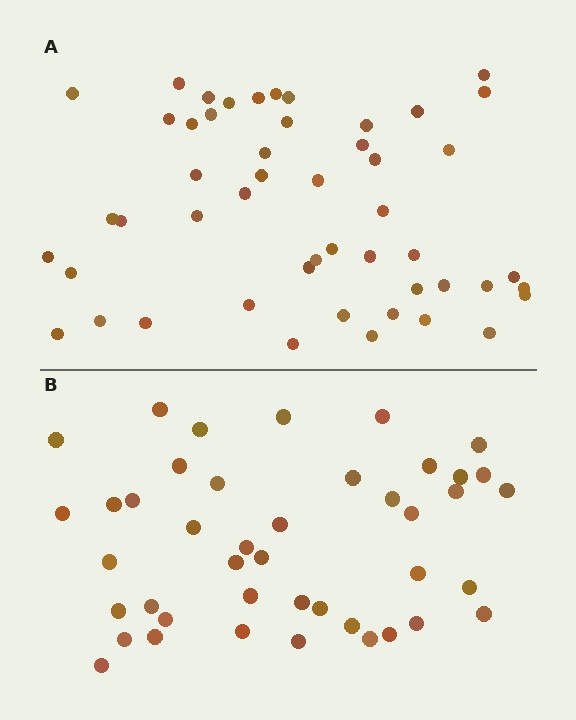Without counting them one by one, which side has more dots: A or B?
Region A (the top region) has more dots.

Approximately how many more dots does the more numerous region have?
Region A has roughly 8 or so more dots than region B.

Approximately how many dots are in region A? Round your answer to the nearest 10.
About 50 dots.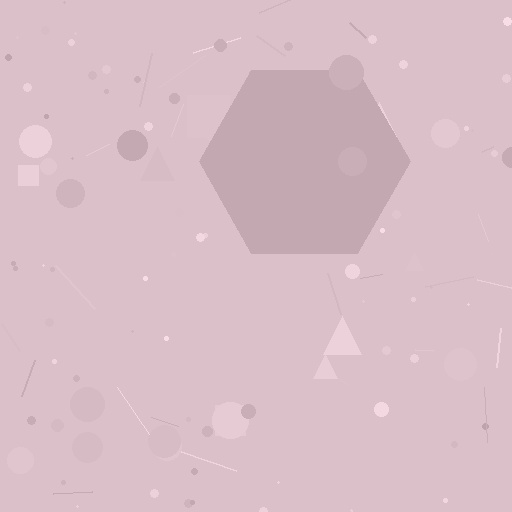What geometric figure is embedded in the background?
A hexagon is embedded in the background.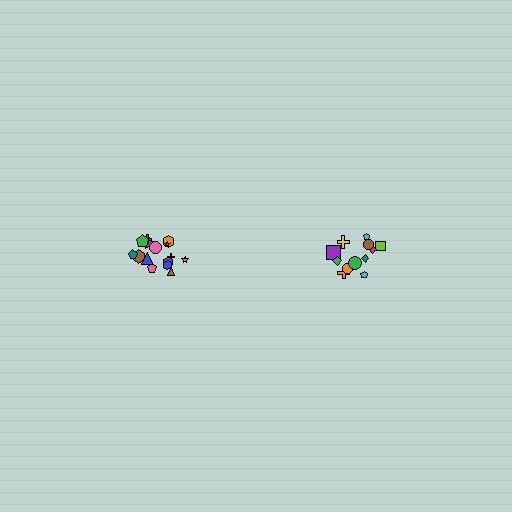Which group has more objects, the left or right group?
The left group.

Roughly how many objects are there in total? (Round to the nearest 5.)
Roughly 25 objects in total.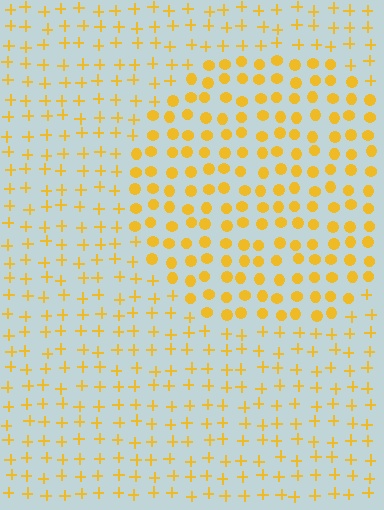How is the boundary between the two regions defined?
The boundary is defined by a change in element shape: circles inside vs. plus signs outside. All elements share the same color and spacing.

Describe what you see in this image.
The image is filled with small yellow elements arranged in a uniform grid. A circle-shaped region contains circles, while the surrounding area contains plus signs. The boundary is defined purely by the change in element shape.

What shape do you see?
I see a circle.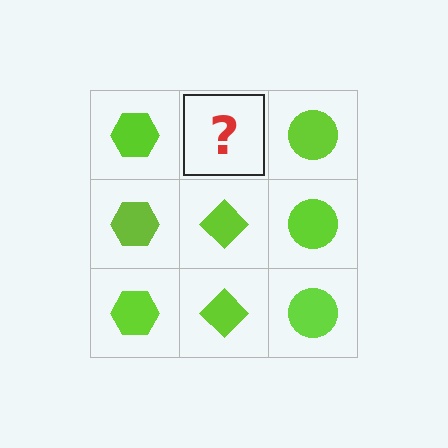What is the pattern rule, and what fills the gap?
The rule is that each column has a consistent shape. The gap should be filled with a lime diamond.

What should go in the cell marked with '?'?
The missing cell should contain a lime diamond.